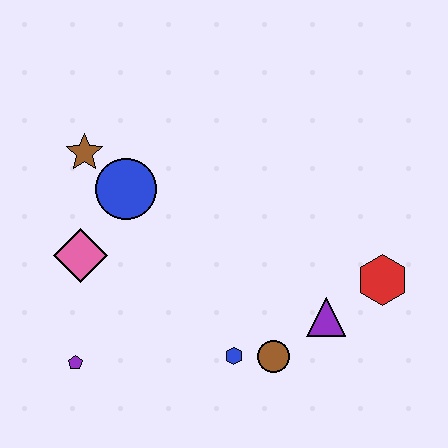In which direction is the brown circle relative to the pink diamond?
The brown circle is to the right of the pink diamond.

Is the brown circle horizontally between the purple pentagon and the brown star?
No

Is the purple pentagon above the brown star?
No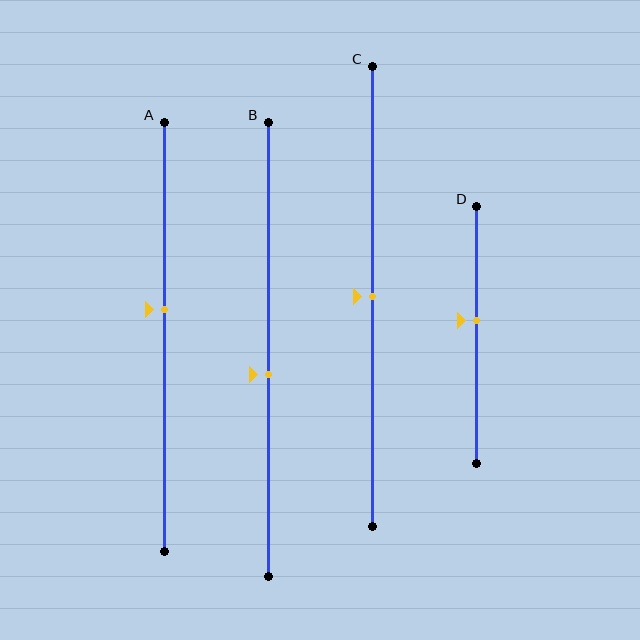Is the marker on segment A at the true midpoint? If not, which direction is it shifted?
No, the marker on segment A is shifted upward by about 6% of the segment length.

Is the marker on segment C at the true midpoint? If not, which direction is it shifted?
Yes, the marker on segment C is at the true midpoint.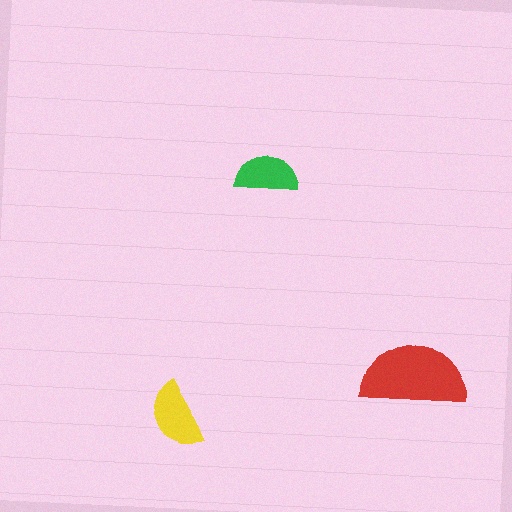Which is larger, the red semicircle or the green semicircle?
The red one.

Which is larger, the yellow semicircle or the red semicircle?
The red one.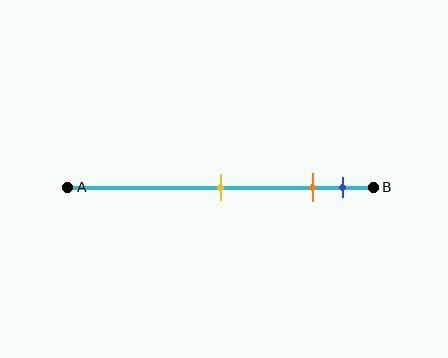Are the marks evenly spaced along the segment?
No, the marks are not evenly spaced.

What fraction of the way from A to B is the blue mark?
The blue mark is approximately 90% (0.9) of the way from A to B.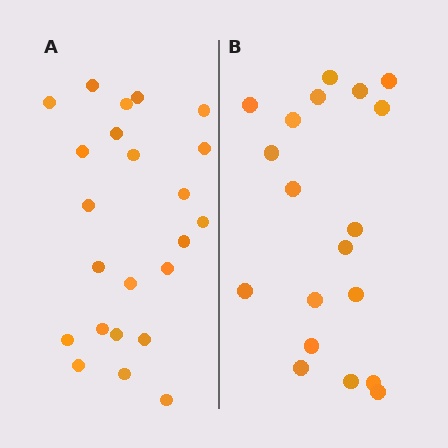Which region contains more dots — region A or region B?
Region A (the left region) has more dots.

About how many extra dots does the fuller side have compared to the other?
Region A has about 4 more dots than region B.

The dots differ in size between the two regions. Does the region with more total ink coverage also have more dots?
No. Region B has more total ink coverage because its dots are larger, but region A actually contains more individual dots. Total area can be misleading — the number of items is what matters here.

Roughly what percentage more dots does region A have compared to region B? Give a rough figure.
About 20% more.